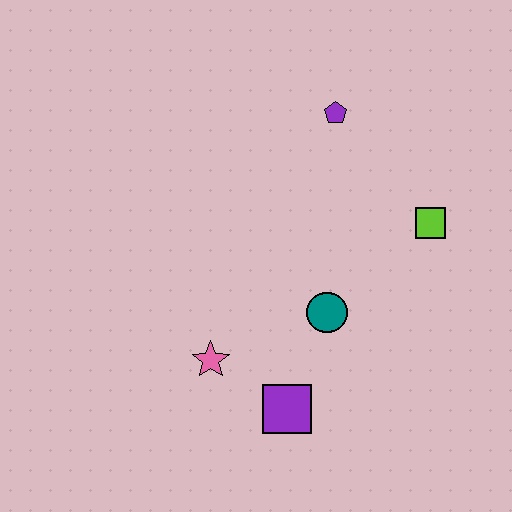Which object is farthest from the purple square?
The purple pentagon is farthest from the purple square.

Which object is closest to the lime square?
The teal circle is closest to the lime square.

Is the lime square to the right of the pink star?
Yes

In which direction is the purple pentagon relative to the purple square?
The purple pentagon is above the purple square.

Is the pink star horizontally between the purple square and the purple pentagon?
No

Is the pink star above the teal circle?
No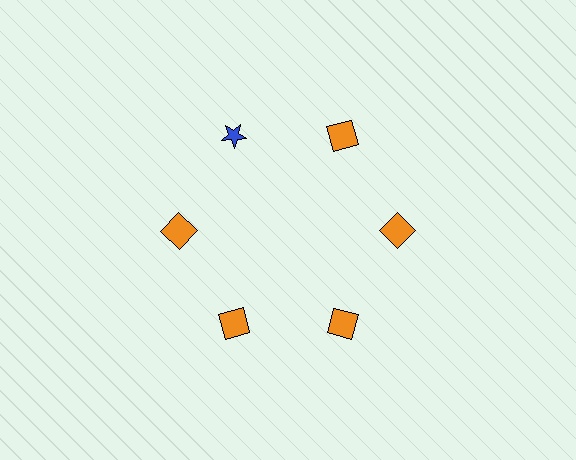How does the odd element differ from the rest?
It differs in both color (blue instead of orange) and shape (star instead of square).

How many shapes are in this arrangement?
There are 6 shapes arranged in a ring pattern.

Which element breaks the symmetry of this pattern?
The blue star at roughly the 11 o'clock position breaks the symmetry. All other shapes are orange squares.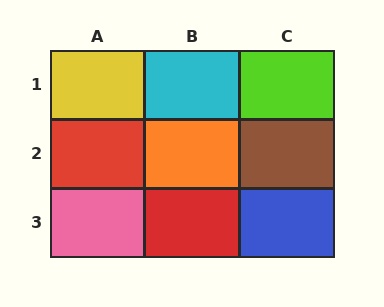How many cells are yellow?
1 cell is yellow.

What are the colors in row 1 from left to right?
Yellow, cyan, lime.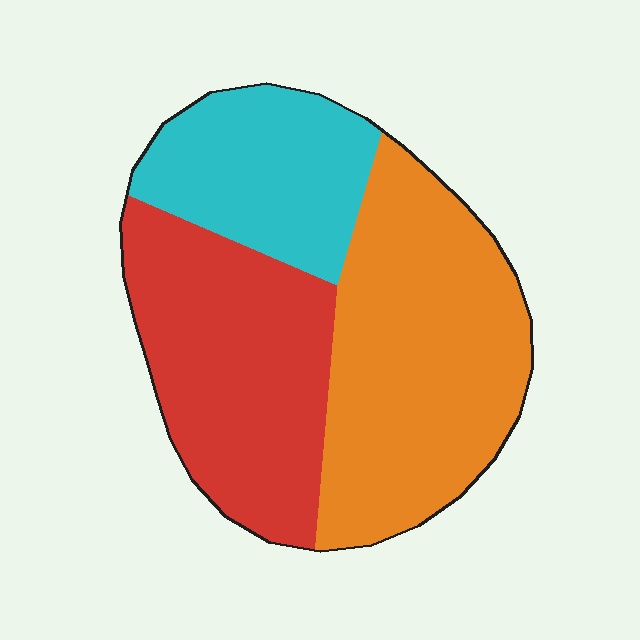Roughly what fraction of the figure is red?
Red covers roughly 35% of the figure.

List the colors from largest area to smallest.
From largest to smallest: orange, red, cyan.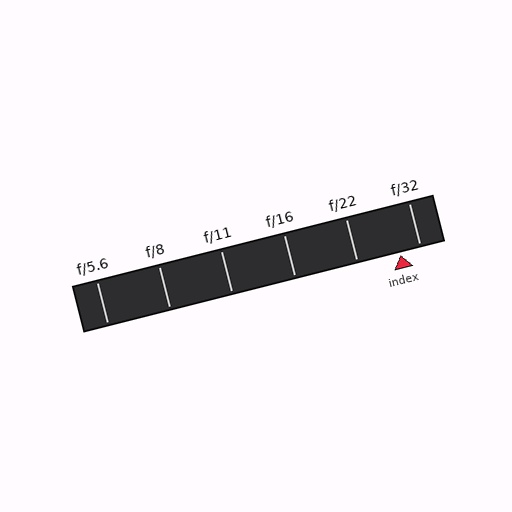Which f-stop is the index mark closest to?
The index mark is closest to f/32.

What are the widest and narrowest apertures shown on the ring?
The widest aperture shown is f/5.6 and the narrowest is f/32.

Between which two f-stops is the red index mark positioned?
The index mark is between f/22 and f/32.